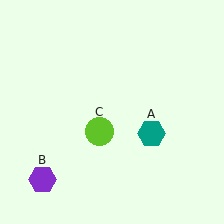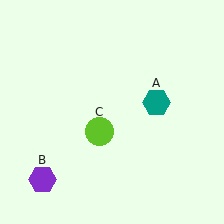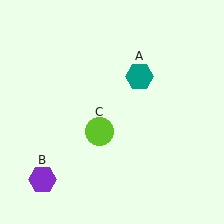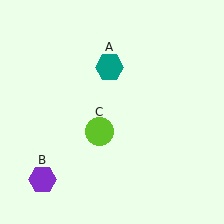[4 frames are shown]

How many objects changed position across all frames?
1 object changed position: teal hexagon (object A).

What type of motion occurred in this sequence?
The teal hexagon (object A) rotated counterclockwise around the center of the scene.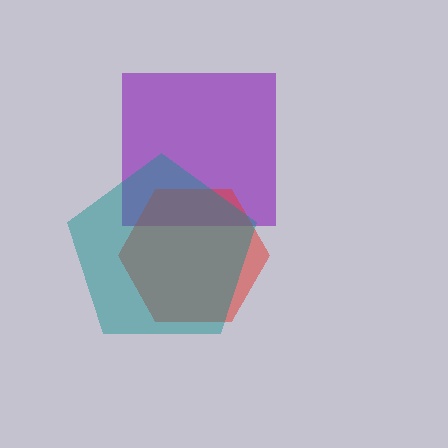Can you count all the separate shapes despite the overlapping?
Yes, there are 3 separate shapes.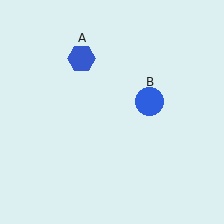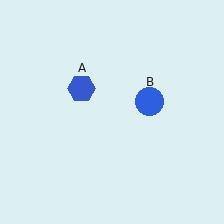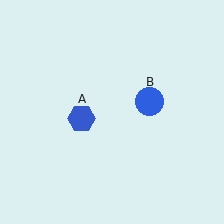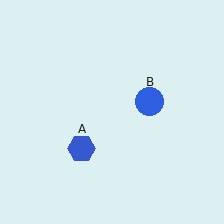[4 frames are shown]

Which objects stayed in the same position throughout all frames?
Blue circle (object B) remained stationary.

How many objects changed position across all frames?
1 object changed position: blue hexagon (object A).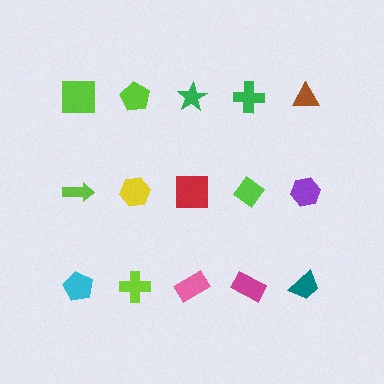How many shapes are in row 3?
5 shapes.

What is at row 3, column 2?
A lime cross.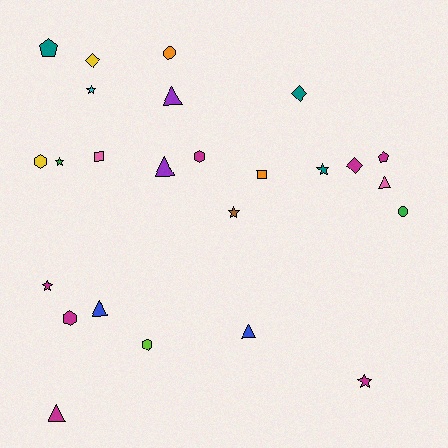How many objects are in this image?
There are 25 objects.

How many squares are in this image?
There are 2 squares.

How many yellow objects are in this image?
There are 2 yellow objects.